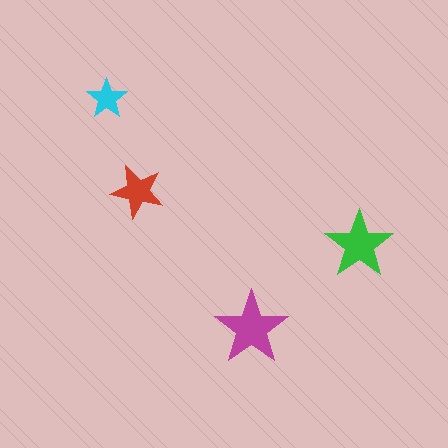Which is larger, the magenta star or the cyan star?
The magenta one.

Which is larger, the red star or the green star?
The green one.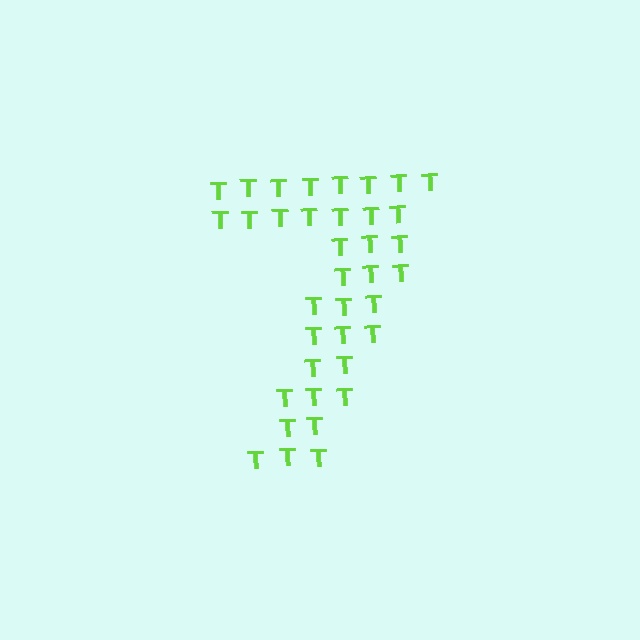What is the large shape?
The large shape is the digit 7.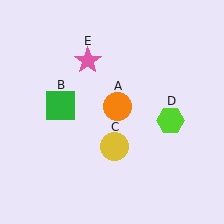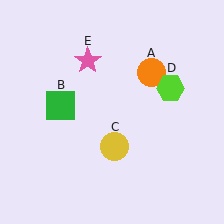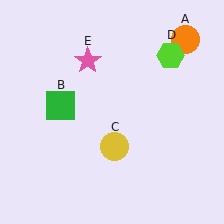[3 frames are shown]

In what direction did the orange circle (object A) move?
The orange circle (object A) moved up and to the right.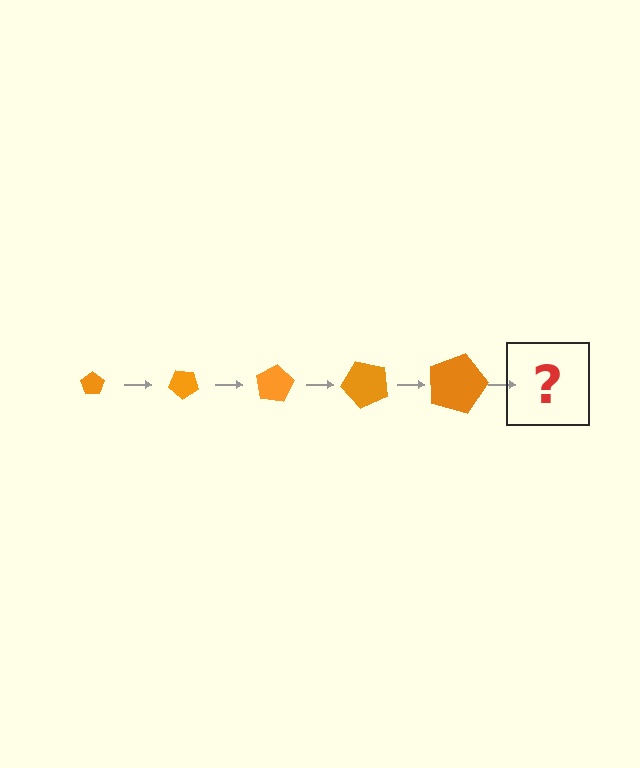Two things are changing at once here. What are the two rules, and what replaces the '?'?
The two rules are that the pentagon grows larger each step and it rotates 40 degrees each step. The '?' should be a pentagon, larger than the previous one and rotated 200 degrees from the start.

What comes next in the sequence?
The next element should be a pentagon, larger than the previous one and rotated 200 degrees from the start.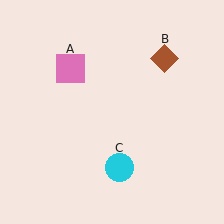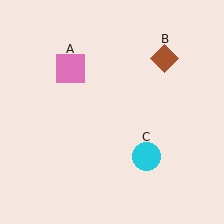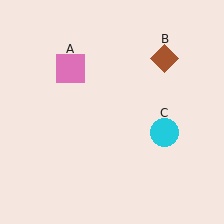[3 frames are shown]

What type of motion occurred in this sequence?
The cyan circle (object C) rotated counterclockwise around the center of the scene.